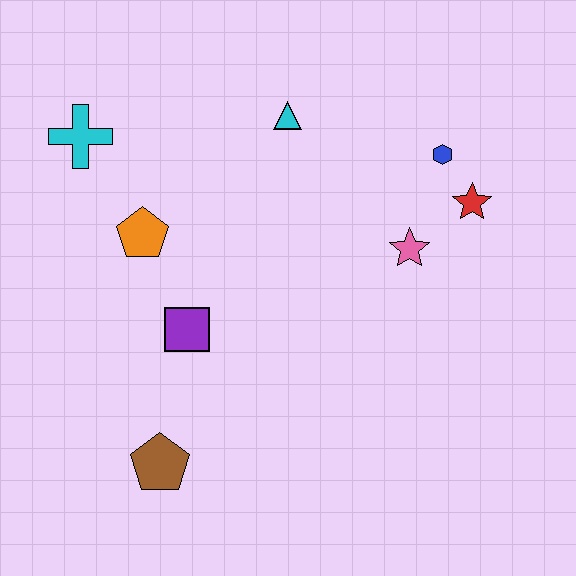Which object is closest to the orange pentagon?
The purple square is closest to the orange pentagon.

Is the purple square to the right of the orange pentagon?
Yes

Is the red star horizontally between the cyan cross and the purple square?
No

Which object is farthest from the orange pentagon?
The red star is farthest from the orange pentagon.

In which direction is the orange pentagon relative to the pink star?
The orange pentagon is to the left of the pink star.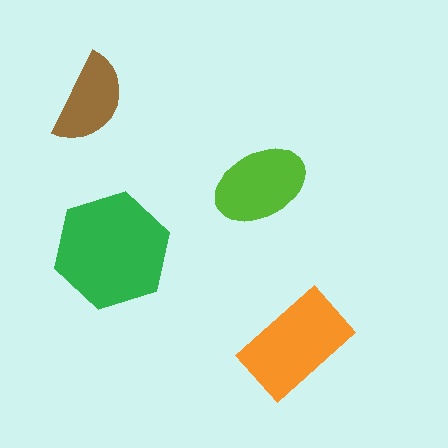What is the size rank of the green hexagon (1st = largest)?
1st.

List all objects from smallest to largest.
The brown semicircle, the lime ellipse, the orange rectangle, the green hexagon.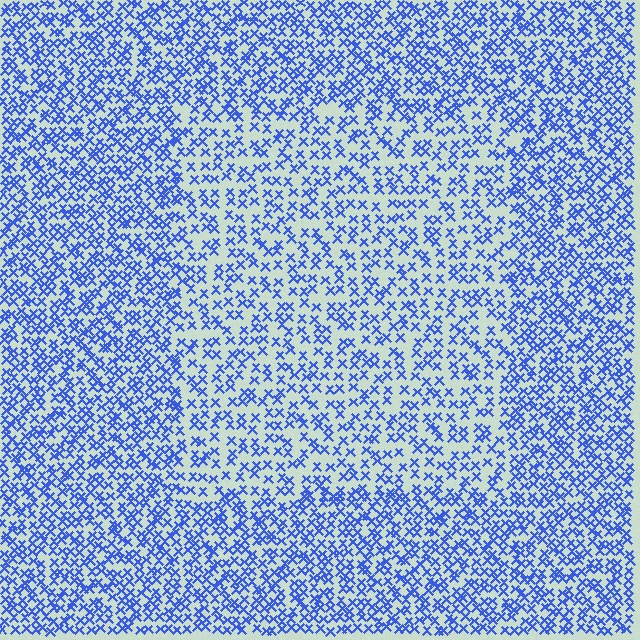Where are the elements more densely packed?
The elements are more densely packed outside the rectangle boundary.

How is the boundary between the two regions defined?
The boundary is defined by a change in element density (approximately 1.7x ratio). All elements are the same color, size, and shape.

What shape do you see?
I see a rectangle.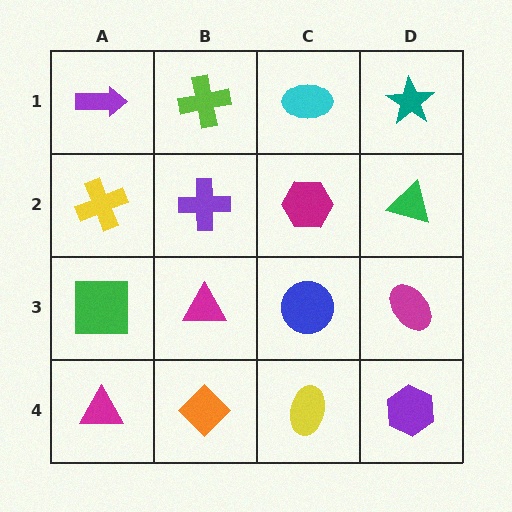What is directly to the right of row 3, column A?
A magenta triangle.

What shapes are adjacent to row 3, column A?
A yellow cross (row 2, column A), a magenta triangle (row 4, column A), a magenta triangle (row 3, column B).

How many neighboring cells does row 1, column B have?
3.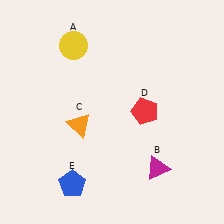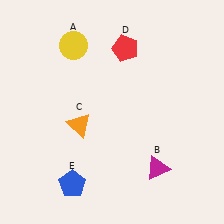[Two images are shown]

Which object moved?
The red pentagon (D) moved up.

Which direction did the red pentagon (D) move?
The red pentagon (D) moved up.